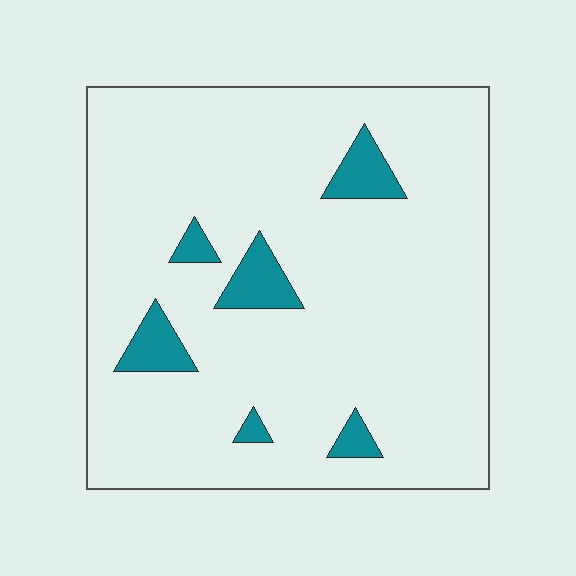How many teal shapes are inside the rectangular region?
6.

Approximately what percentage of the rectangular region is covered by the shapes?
Approximately 10%.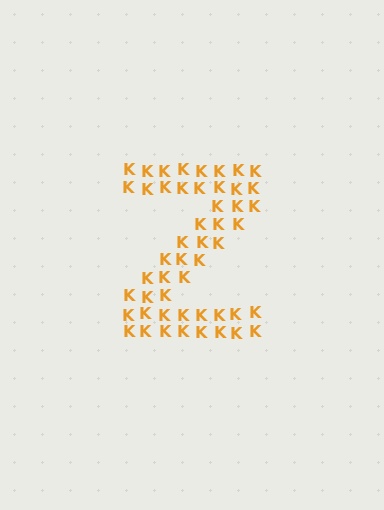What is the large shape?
The large shape is the letter Z.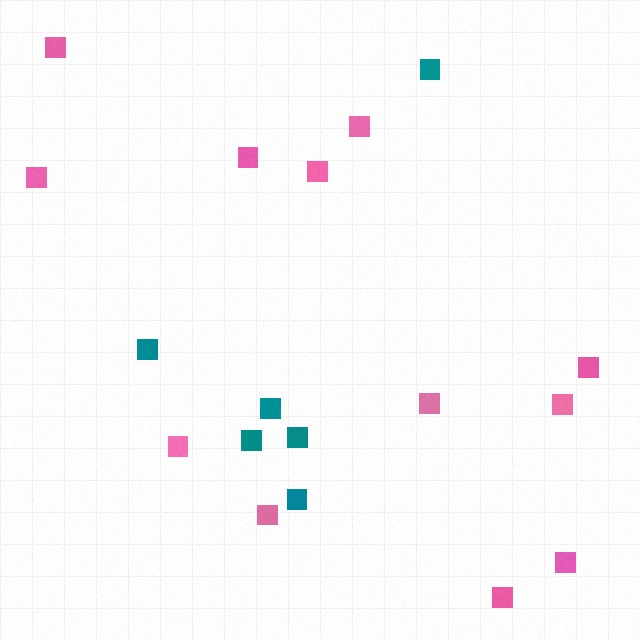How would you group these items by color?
There are 2 groups: one group of teal squares (6) and one group of pink squares (12).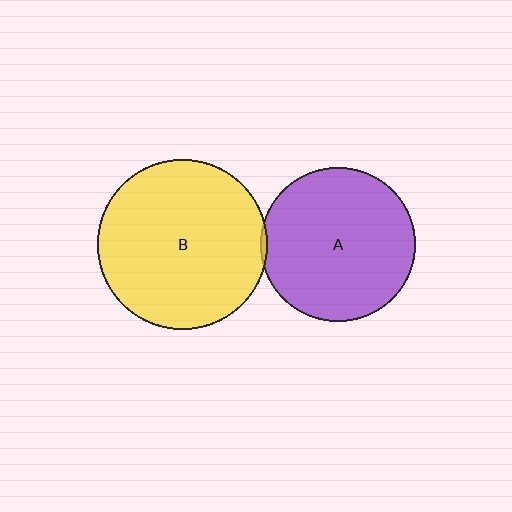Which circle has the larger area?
Circle B (yellow).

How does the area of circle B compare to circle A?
Approximately 1.2 times.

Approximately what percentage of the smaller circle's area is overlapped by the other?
Approximately 5%.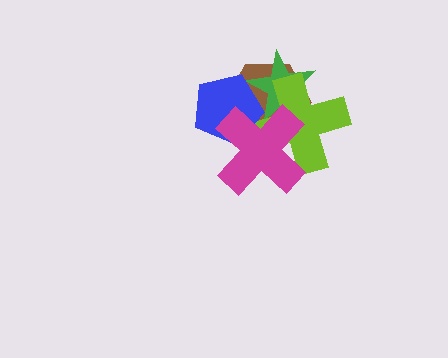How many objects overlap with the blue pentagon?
4 objects overlap with the blue pentagon.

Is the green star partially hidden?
Yes, it is partially covered by another shape.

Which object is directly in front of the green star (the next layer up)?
The lime cross is directly in front of the green star.